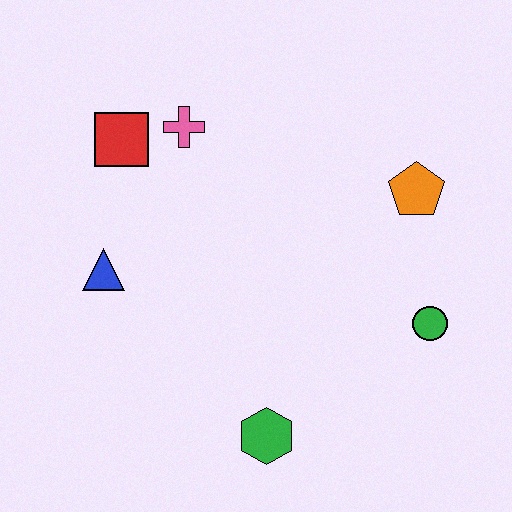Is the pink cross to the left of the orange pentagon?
Yes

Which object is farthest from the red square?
The green circle is farthest from the red square.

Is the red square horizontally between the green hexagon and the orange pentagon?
No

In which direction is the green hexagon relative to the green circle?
The green hexagon is to the left of the green circle.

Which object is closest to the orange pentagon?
The green circle is closest to the orange pentagon.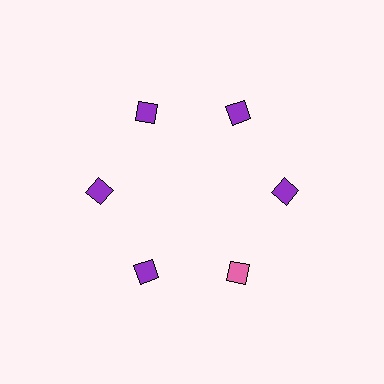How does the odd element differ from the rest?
It has a different color: pink instead of purple.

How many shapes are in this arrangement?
There are 6 shapes arranged in a ring pattern.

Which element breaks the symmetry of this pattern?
The pink diamond at roughly the 5 o'clock position breaks the symmetry. All other shapes are purple diamonds.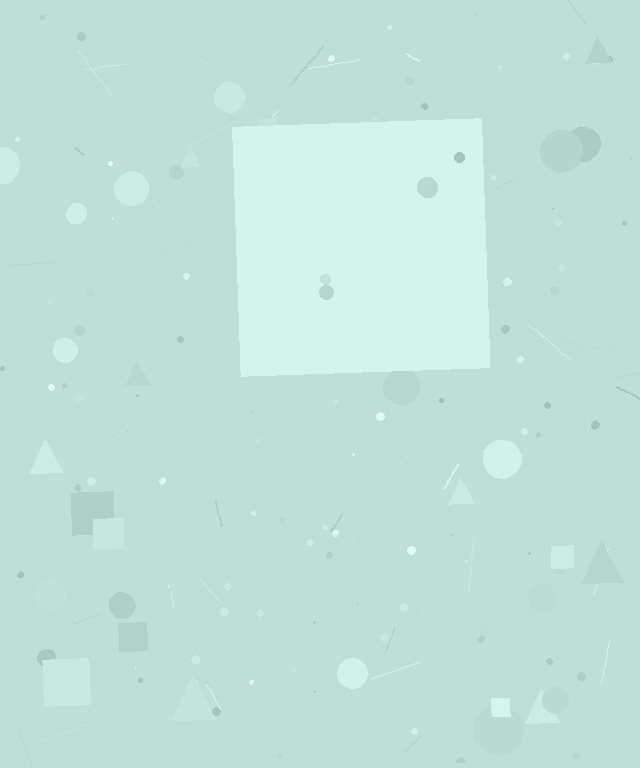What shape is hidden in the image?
A square is hidden in the image.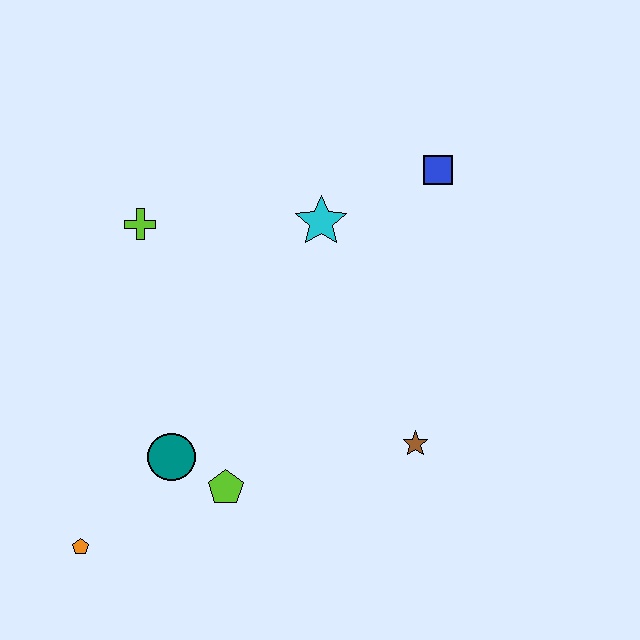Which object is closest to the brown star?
The lime pentagon is closest to the brown star.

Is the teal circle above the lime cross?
No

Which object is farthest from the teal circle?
The blue square is farthest from the teal circle.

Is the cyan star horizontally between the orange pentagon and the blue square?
Yes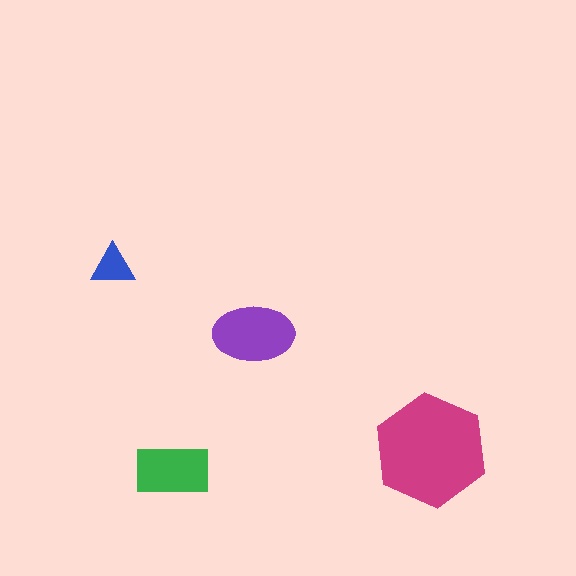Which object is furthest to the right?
The magenta hexagon is rightmost.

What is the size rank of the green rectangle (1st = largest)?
3rd.